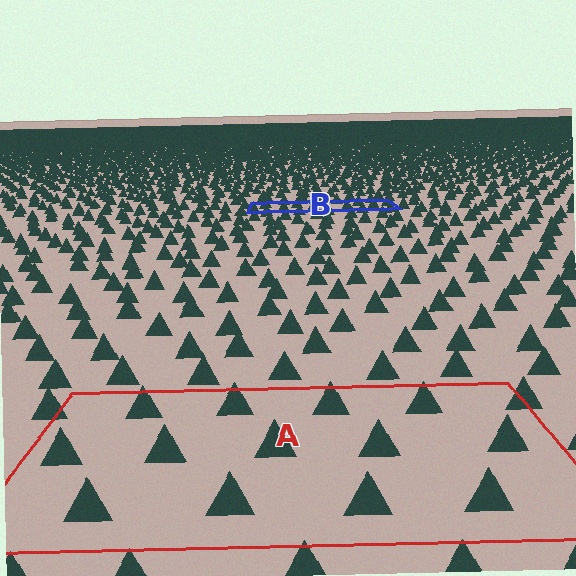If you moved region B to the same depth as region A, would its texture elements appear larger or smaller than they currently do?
They would appear larger. At a closer depth, the same texture elements are projected at a bigger on-screen size.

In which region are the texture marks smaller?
The texture marks are smaller in region B, because it is farther away.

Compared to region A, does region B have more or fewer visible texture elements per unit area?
Region B has more texture elements per unit area — they are packed more densely because it is farther away.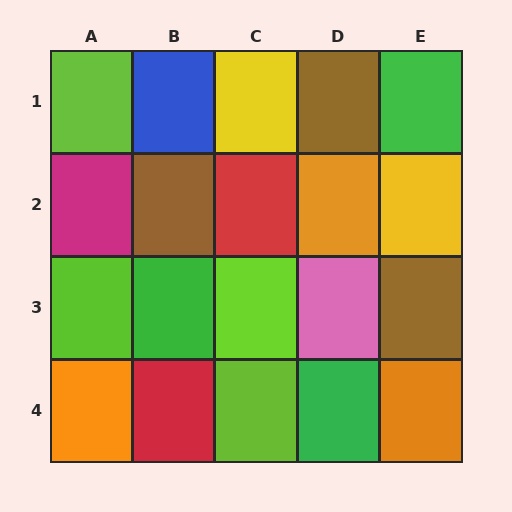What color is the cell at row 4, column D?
Green.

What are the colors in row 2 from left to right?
Magenta, brown, red, orange, yellow.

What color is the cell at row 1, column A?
Lime.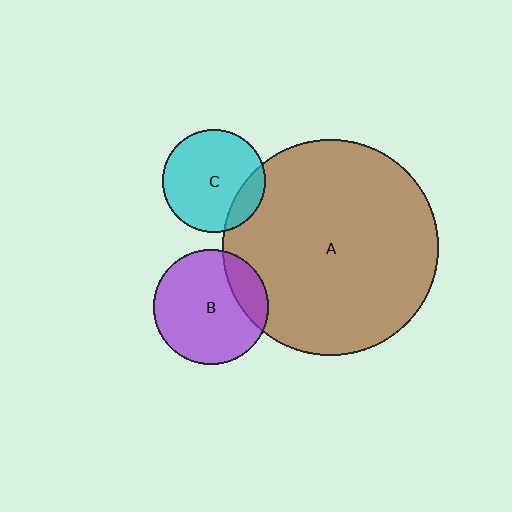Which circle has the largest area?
Circle A (brown).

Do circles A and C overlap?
Yes.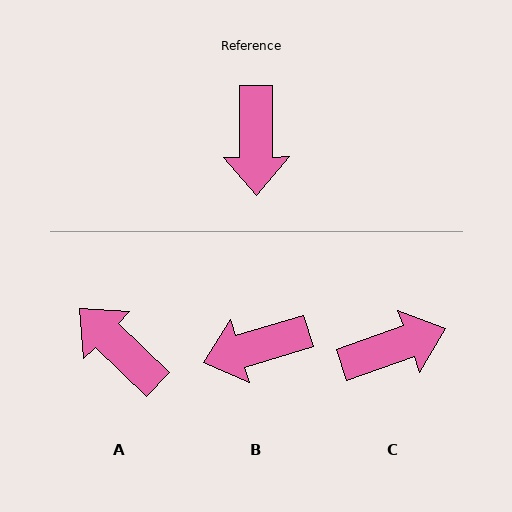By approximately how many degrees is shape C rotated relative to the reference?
Approximately 109 degrees counter-clockwise.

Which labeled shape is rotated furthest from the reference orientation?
A, about 134 degrees away.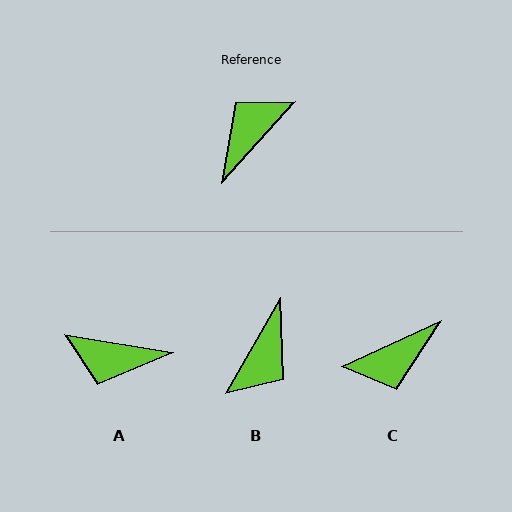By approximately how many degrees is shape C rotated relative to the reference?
Approximately 157 degrees counter-clockwise.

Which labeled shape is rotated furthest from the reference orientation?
B, about 168 degrees away.